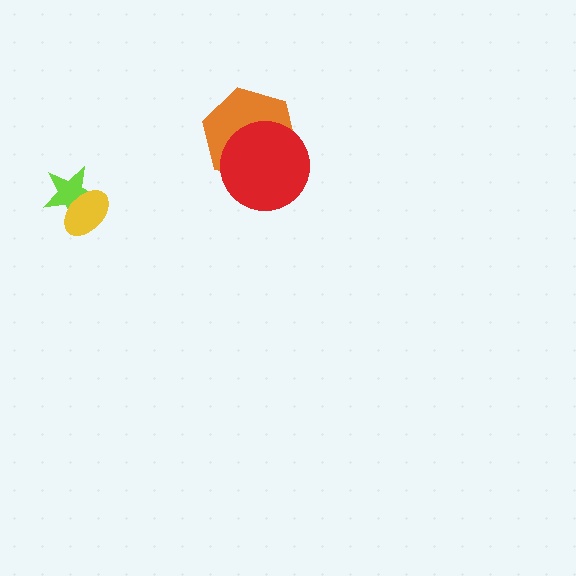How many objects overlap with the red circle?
1 object overlaps with the red circle.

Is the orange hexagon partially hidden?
Yes, it is partially covered by another shape.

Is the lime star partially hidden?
Yes, it is partially covered by another shape.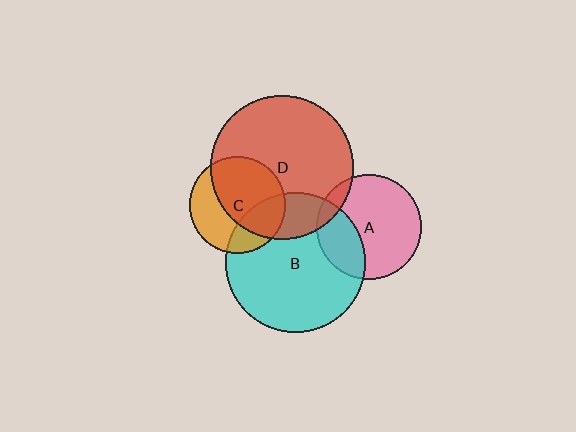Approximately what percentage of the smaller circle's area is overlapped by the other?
Approximately 10%.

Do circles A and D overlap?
Yes.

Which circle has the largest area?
Circle D (red).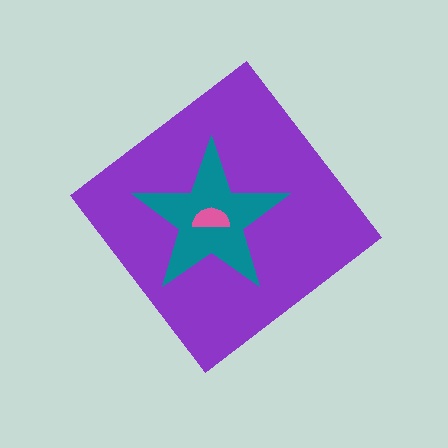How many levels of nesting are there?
3.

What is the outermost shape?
The purple diamond.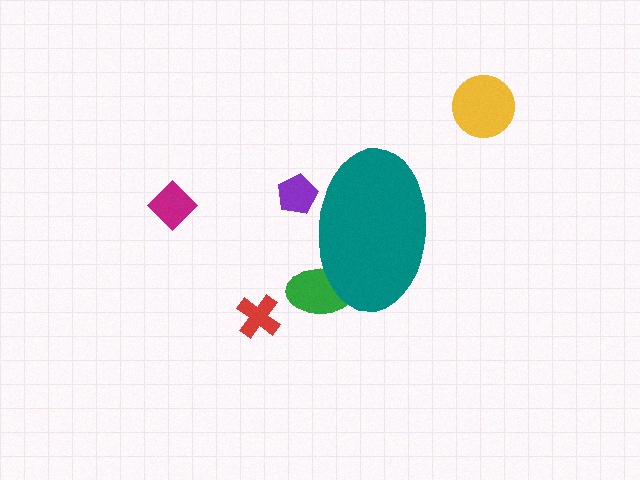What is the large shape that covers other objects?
A teal ellipse.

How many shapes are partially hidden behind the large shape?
2 shapes are partially hidden.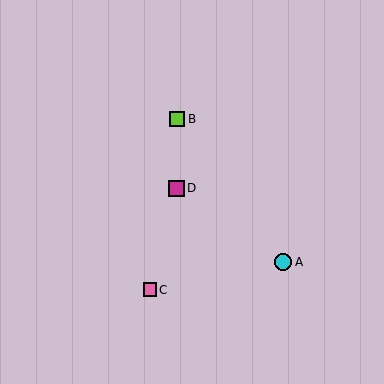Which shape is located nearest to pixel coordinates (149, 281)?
The pink square (labeled C) at (150, 290) is nearest to that location.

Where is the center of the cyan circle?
The center of the cyan circle is at (283, 262).